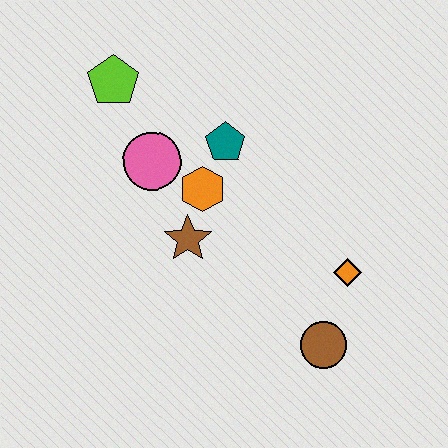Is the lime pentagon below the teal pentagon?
No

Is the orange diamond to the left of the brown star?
No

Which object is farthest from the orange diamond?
The lime pentagon is farthest from the orange diamond.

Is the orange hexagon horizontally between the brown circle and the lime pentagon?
Yes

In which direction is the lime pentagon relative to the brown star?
The lime pentagon is above the brown star.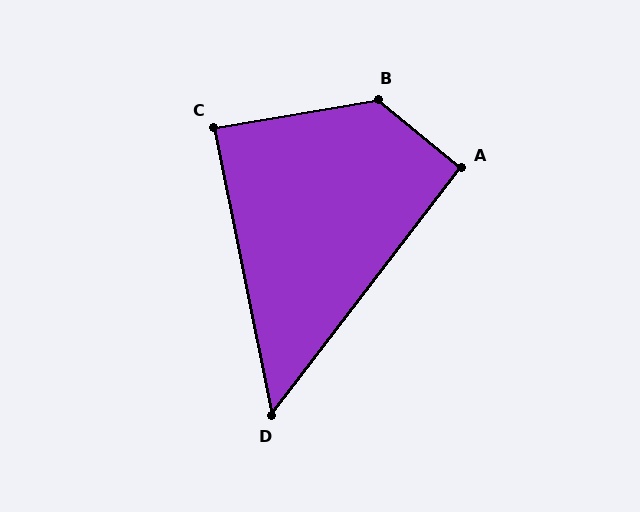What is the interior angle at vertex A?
Approximately 92 degrees (approximately right).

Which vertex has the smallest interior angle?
D, at approximately 49 degrees.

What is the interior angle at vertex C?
Approximately 88 degrees (approximately right).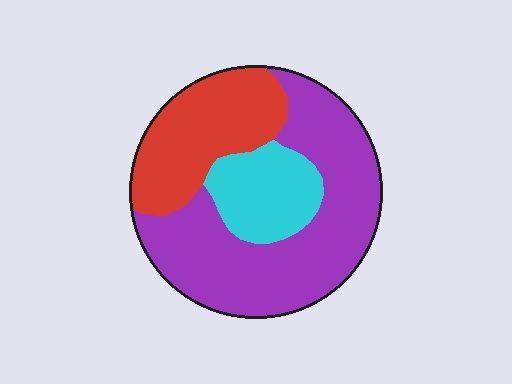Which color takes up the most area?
Purple, at roughly 55%.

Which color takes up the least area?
Cyan, at roughly 15%.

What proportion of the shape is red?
Red takes up about one quarter (1/4) of the shape.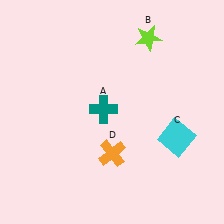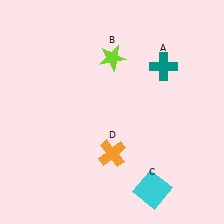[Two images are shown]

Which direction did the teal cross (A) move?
The teal cross (A) moved right.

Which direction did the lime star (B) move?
The lime star (B) moved left.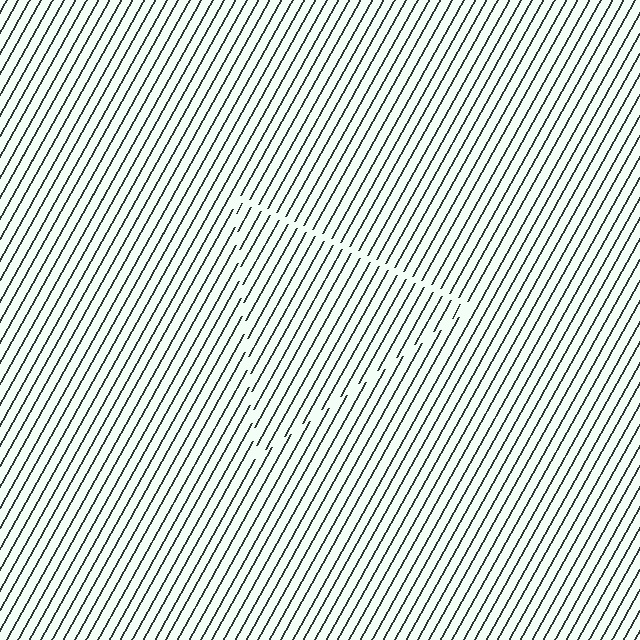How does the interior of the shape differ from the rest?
The interior of the shape contains the same grating, shifted by half a period — the contour is defined by the phase discontinuity where line-ends from the inner and outer gratings abut.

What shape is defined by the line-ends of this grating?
An illusory triangle. The interior of the shape contains the same grating, shifted by half a period — the contour is defined by the phase discontinuity where line-ends from the inner and outer gratings abut.